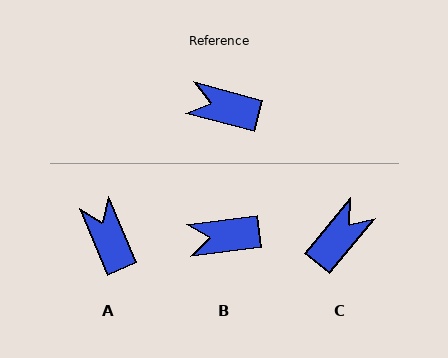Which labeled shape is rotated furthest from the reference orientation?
C, about 114 degrees away.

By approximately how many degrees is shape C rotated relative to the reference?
Approximately 114 degrees clockwise.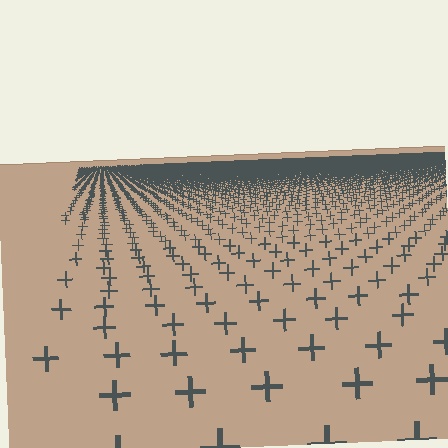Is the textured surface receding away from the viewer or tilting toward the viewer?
The surface is receding away from the viewer. Texture elements get smaller and denser toward the top.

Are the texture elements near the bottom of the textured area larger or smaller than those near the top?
Larger. Near the bottom, elements are closer to the viewer and appear at a bigger on-screen size.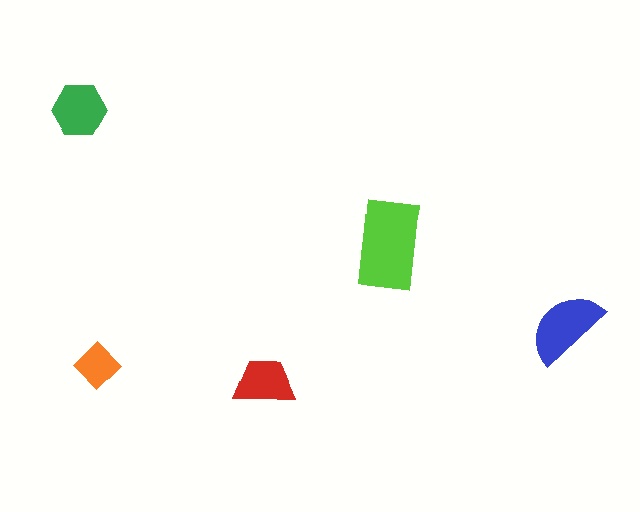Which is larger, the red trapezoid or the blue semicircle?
The blue semicircle.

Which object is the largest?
The lime rectangle.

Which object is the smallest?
The orange diamond.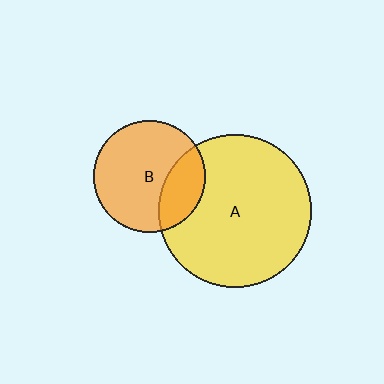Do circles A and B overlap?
Yes.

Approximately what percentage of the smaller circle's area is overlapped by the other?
Approximately 25%.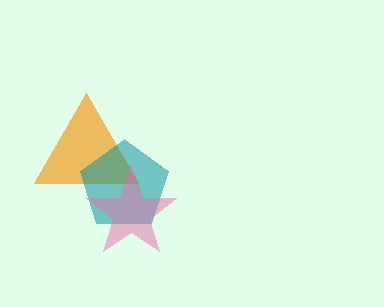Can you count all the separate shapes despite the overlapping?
Yes, there are 3 separate shapes.